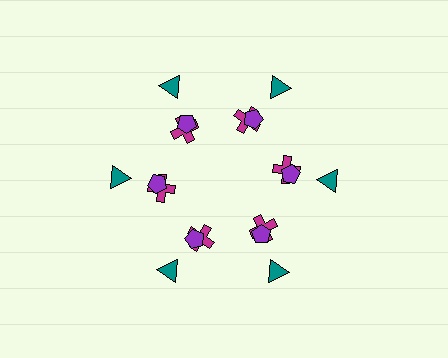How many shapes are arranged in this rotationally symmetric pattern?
There are 18 shapes, arranged in 6 groups of 3.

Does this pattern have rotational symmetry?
Yes, this pattern has 6-fold rotational symmetry. It looks the same after rotating 60 degrees around the center.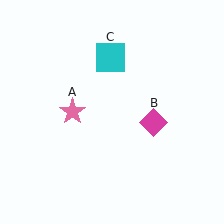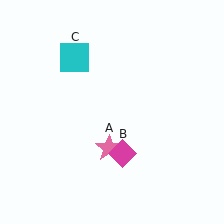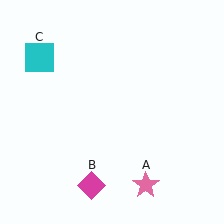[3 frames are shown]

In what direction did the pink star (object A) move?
The pink star (object A) moved down and to the right.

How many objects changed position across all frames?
3 objects changed position: pink star (object A), magenta diamond (object B), cyan square (object C).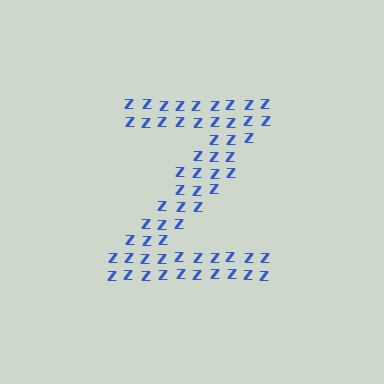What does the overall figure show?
The overall figure shows the letter Z.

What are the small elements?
The small elements are letter Z's.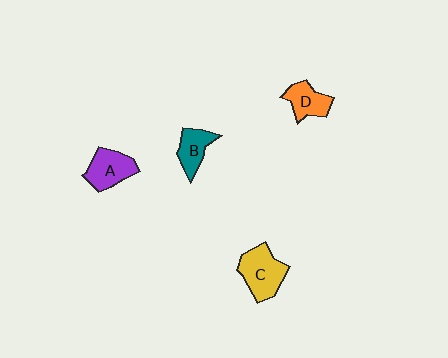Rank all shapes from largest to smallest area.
From largest to smallest: C (yellow), A (purple), D (orange), B (teal).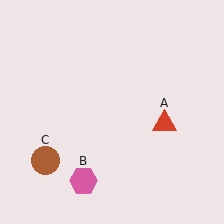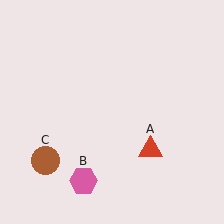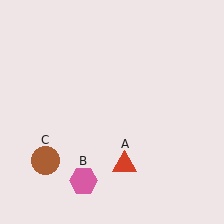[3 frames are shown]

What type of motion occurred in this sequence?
The red triangle (object A) rotated clockwise around the center of the scene.